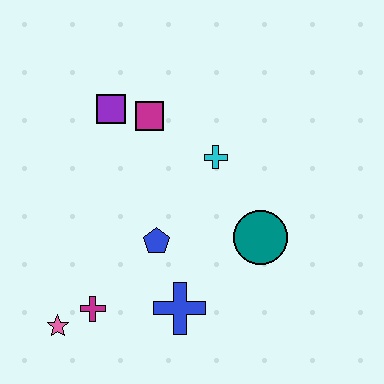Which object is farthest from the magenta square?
The pink star is farthest from the magenta square.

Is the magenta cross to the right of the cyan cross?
No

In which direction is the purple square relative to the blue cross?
The purple square is above the blue cross.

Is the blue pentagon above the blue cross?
Yes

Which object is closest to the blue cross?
The blue pentagon is closest to the blue cross.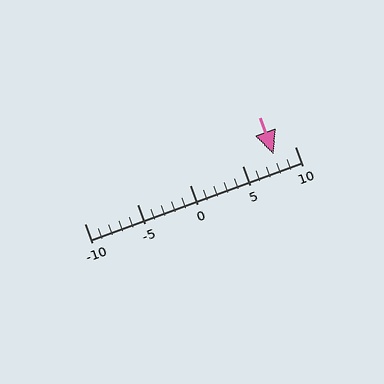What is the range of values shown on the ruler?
The ruler shows values from -10 to 10.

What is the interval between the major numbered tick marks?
The major tick marks are spaced 5 units apart.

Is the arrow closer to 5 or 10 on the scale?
The arrow is closer to 10.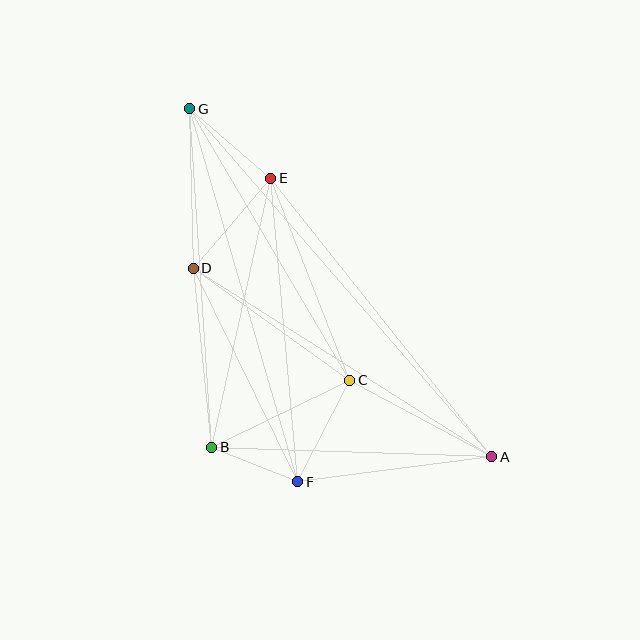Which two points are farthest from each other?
Points A and G are farthest from each other.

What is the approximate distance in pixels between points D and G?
The distance between D and G is approximately 159 pixels.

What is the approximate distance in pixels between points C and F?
The distance between C and F is approximately 114 pixels.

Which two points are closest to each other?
Points B and F are closest to each other.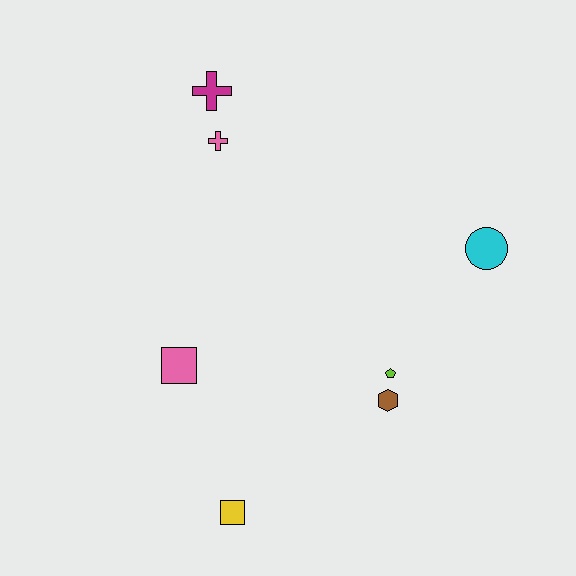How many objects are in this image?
There are 7 objects.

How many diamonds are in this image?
There are no diamonds.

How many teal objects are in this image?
There are no teal objects.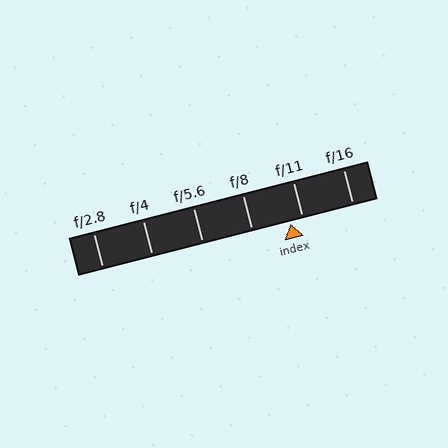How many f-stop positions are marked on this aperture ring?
There are 6 f-stop positions marked.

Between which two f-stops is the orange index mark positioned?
The index mark is between f/8 and f/11.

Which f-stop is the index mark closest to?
The index mark is closest to f/11.